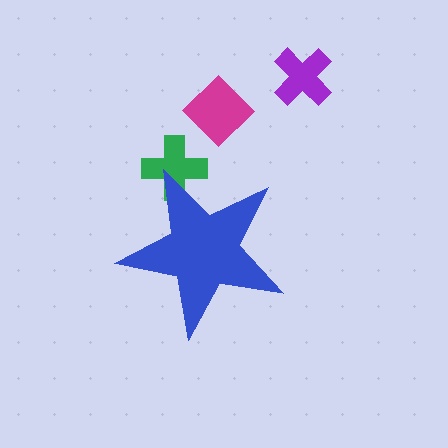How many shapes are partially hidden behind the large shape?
1 shape is partially hidden.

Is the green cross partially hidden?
Yes, the green cross is partially hidden behind the blue star.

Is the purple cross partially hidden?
No, the purple cross is fully visible.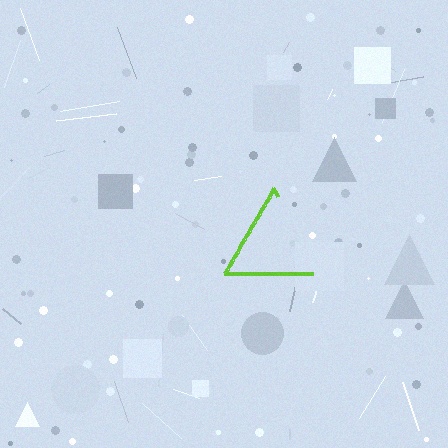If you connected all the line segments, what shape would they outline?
They would outline a triangle.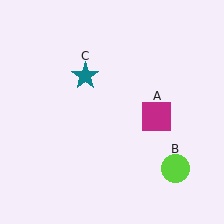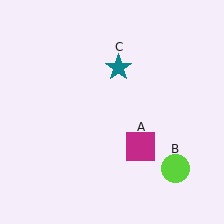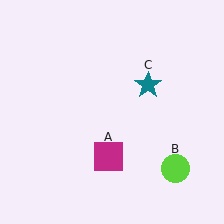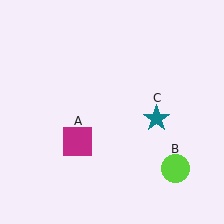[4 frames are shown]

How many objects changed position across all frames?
2 objects changed position: magenta square (object A), teal star (object C).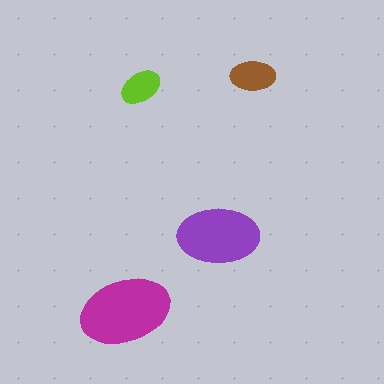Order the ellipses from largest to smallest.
the magenta one, the purple one, the brown one, the lime one.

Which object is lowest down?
The magenta ellipse is bottommost.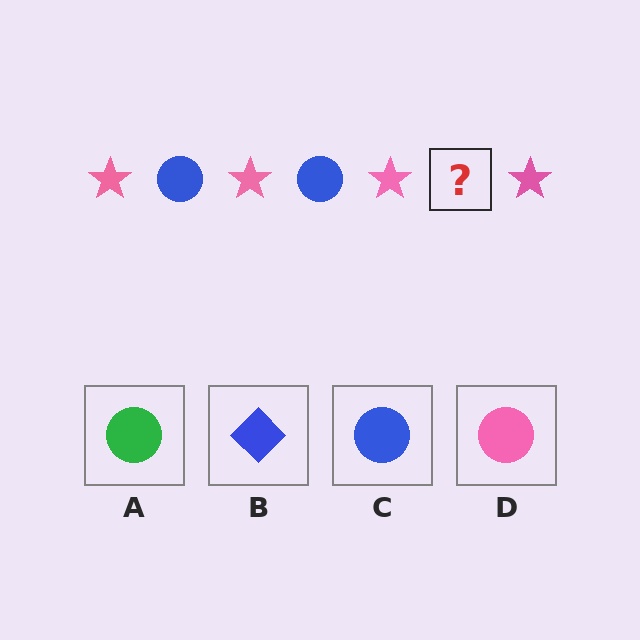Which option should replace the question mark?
Option C.